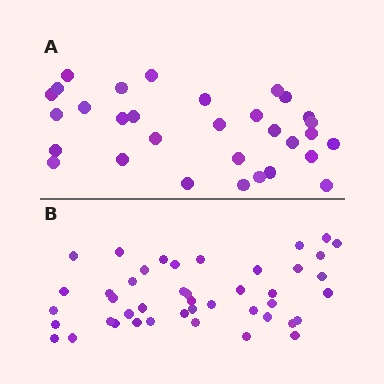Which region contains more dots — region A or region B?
Region B (the bottom region) has more dots.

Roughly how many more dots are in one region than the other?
Region B has approximately 15 more dots than region A.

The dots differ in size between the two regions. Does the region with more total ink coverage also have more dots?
No. Region A has more total ink coverage because its dots are larger, but region B actually contains more individual dots. Total area can be misleading — the number of items is what matters here.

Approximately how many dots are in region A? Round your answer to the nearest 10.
About 30 dots. (The exact count is 31, which rounds to 30.)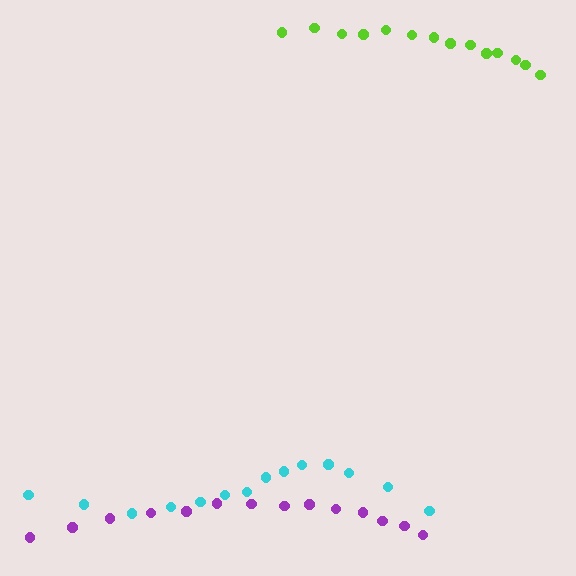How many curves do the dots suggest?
There are 3 distinct paths.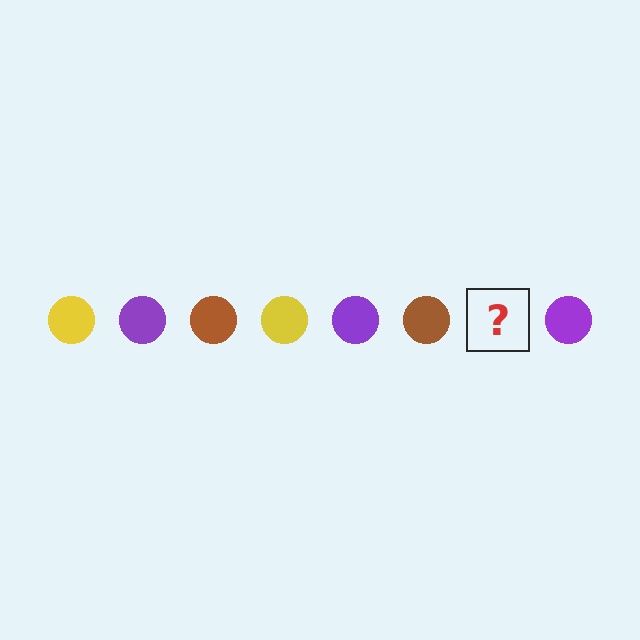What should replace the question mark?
The question mark should be replaced with a yellow circle.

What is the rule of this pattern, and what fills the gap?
The rule is that the pattern cycles through yellow, purple, brown circles. The gap should be filled with a yellow circle.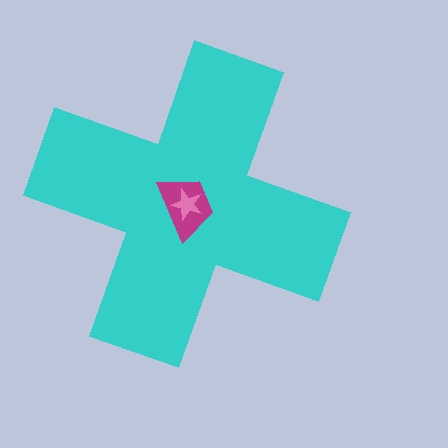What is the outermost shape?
The cyan cross.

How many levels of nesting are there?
3.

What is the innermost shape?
The pink star.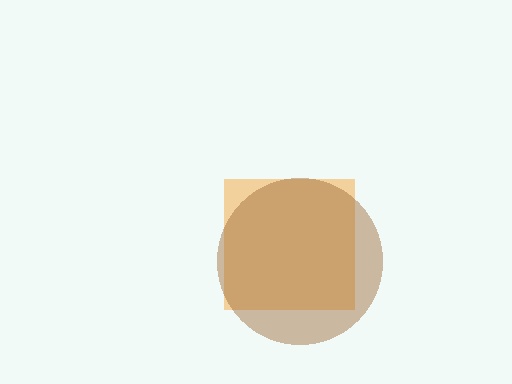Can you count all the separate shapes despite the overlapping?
Yes, there are 2 separate shapes.